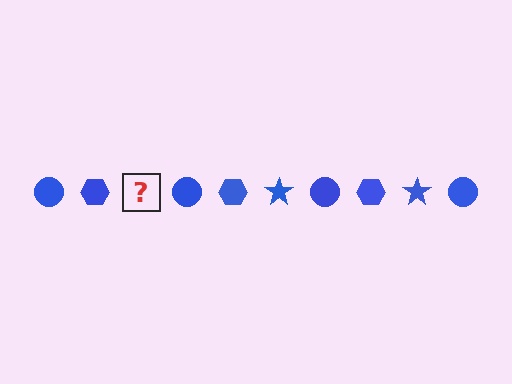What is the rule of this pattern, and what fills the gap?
The rule is that the pattern cycles through circle, hexagon, star shapes in blue. The gap should be filled with a blue star.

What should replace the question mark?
The question mark should be replaced with a blue star.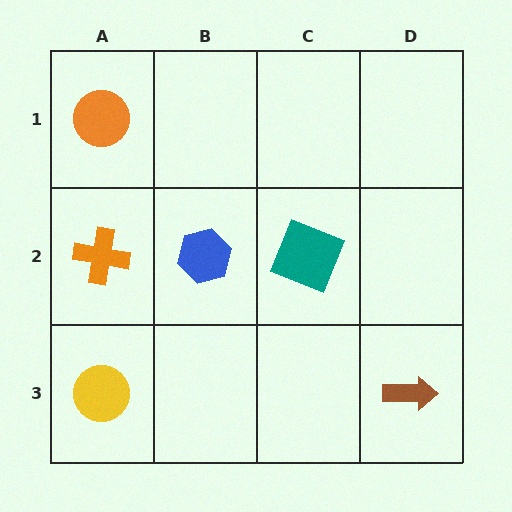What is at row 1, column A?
An orange circle.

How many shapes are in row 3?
2 shapes.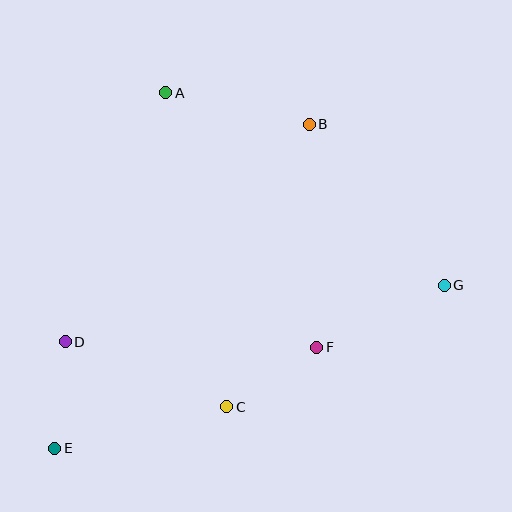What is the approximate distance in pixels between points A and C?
The distance between A and C is approximately 320 pixels.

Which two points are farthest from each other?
Points E and G are farthest from each other.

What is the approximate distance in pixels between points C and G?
The distance between C and G is approximately 249 pixels.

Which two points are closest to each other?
Points D and E are closest to each other.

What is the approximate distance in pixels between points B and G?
The distance between B and G is approximately 210 pixels.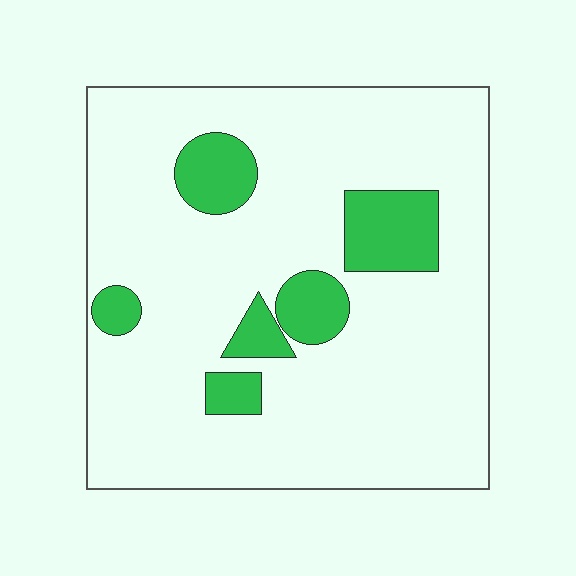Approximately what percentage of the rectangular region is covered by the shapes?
Approximately 15%.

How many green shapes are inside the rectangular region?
6.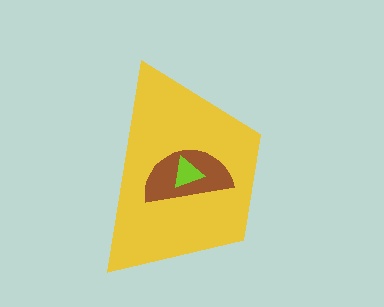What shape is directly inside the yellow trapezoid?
The brown semicircle.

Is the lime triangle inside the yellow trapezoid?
Yes.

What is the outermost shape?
The yellow trapezoid.